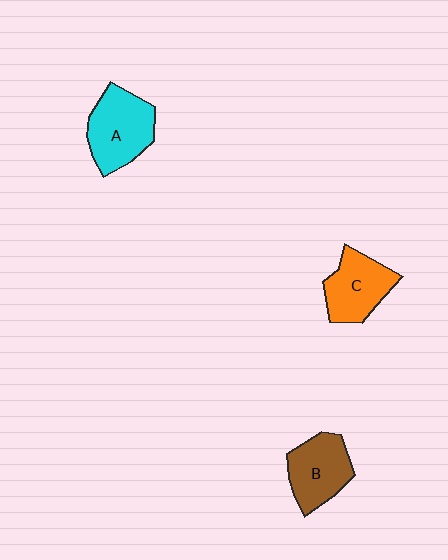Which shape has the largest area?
Shape A (cyan).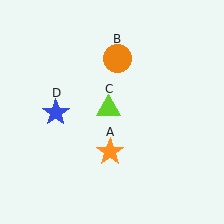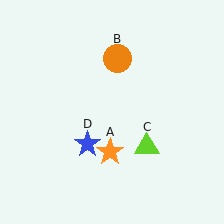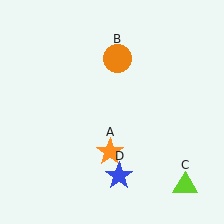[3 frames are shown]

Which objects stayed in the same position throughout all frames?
Orange star (object A) and orange circle (object B) remained stationary.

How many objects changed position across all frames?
2 objects changed position: lime triangle (object C), blue star (object D).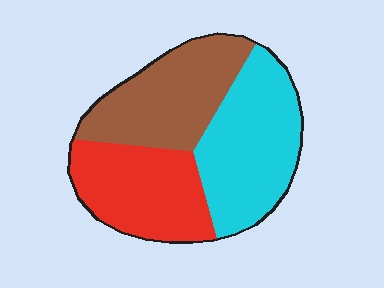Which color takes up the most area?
Cyan, at roughly 35%.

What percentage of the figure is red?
Red takes up between a quarter and a half of the figure.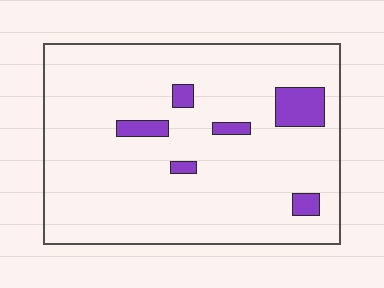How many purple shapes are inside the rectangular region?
6.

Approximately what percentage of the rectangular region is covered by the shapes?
Approximately 10%.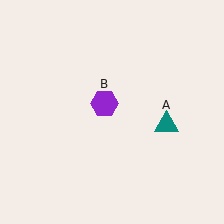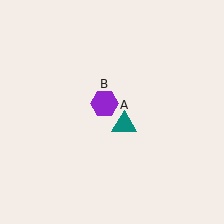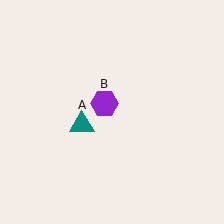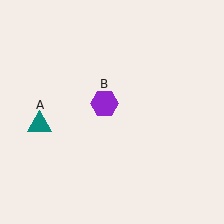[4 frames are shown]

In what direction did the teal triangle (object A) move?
The teal triangle (object A) moved left.